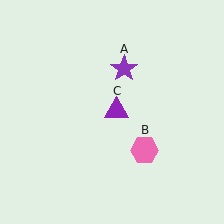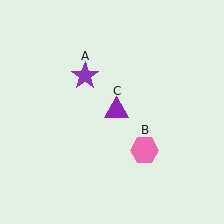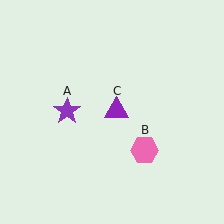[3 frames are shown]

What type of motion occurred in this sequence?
The purple star (object A) rotated counterclockwise around the center of the scene.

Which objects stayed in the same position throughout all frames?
Pink hexagon (object B) and purple triangle (object C) remained stationary.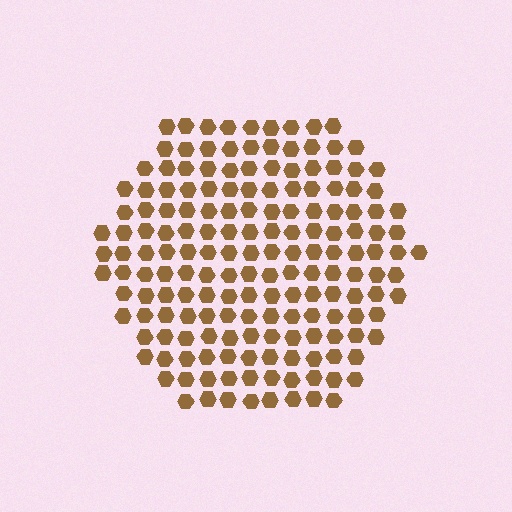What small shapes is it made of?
It is made of small hexagons.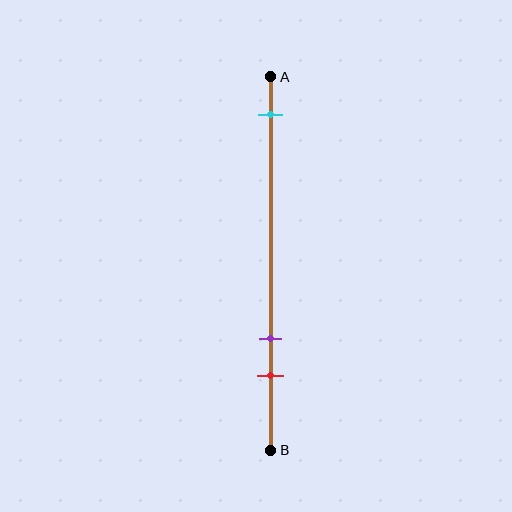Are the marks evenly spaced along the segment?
No, the marks are not evenly spaced.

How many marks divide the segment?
There are 3 marks dividing the segment.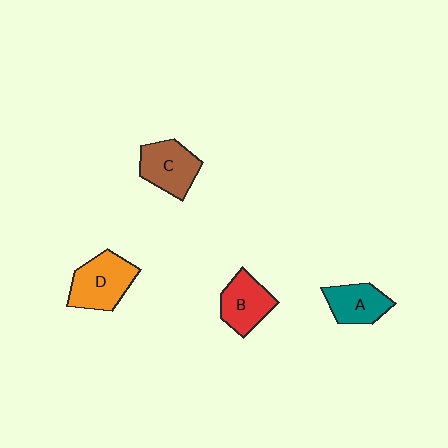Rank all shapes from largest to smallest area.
From largest to smallest: D (orange), C (brown), B (red), A (teal).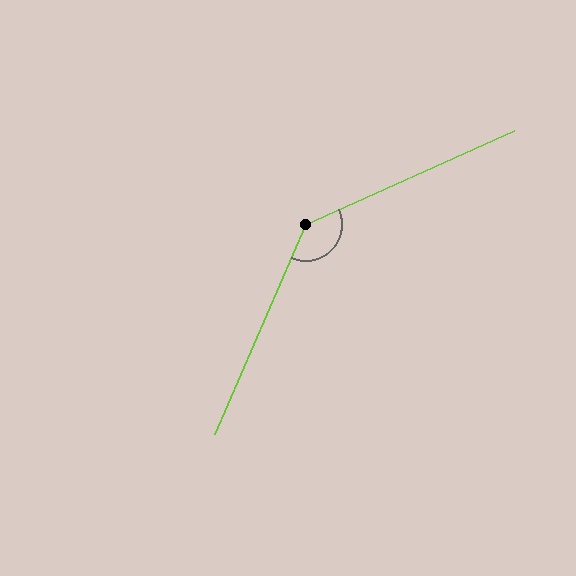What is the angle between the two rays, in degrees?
Approximately 138 degrees.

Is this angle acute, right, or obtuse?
It is obtuse.